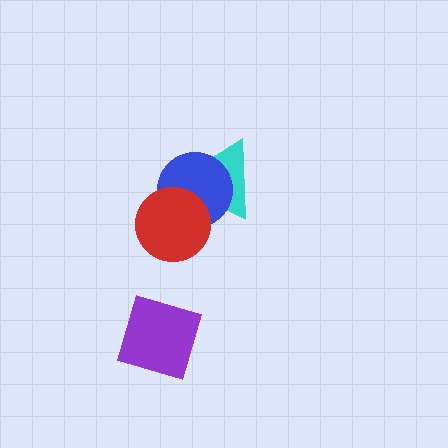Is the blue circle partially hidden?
Yes, it is partially covered by another shape.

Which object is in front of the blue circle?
The red circle is in front of the blue circle.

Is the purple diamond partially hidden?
No, no other shape covers it.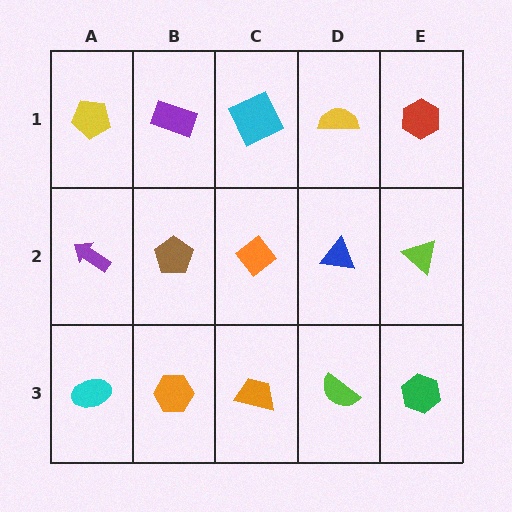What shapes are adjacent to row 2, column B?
A purple rectangle (row 1, column B), an orange hexagon (row 3, column B), a purple arrow (row 2, column A), an orange diamond (row 2, column C).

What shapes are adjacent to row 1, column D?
A blue triangle (row 2, column D), a cyan square (row 1, column C), a red hexagon (row 1, column E).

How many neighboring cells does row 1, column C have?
3.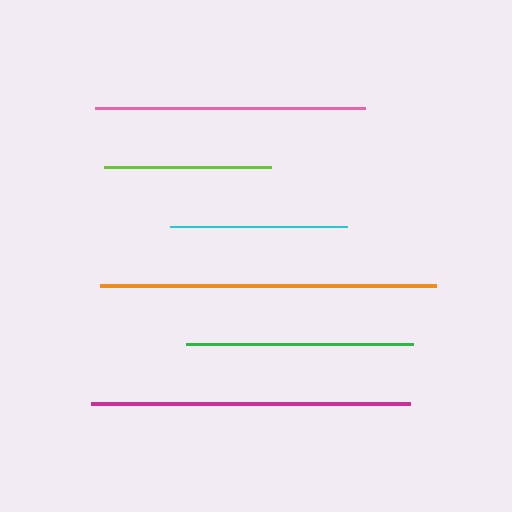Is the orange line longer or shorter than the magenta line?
The orange line is longer than the magenta line.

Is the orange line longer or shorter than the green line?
The orange line is longer than the green line.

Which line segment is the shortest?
The lime line is the shortest at approximately 167 pixels.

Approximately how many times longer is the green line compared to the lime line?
The green line is approximately 1.4 times the length of the lime line.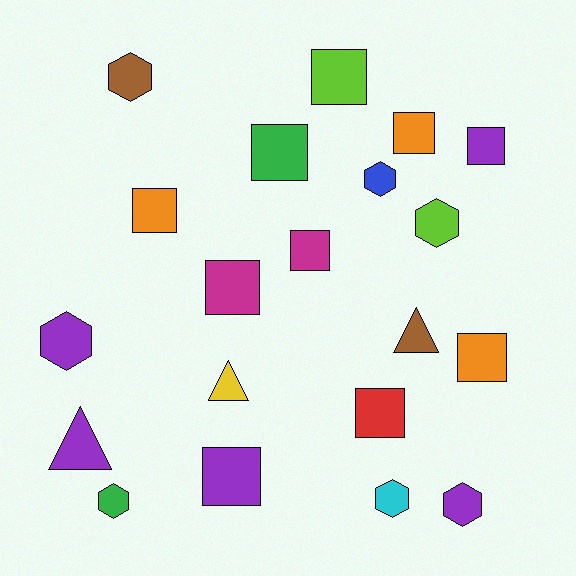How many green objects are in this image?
There are 2 green objects.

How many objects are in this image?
There are 20 objects.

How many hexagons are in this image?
There are 7 hexagons.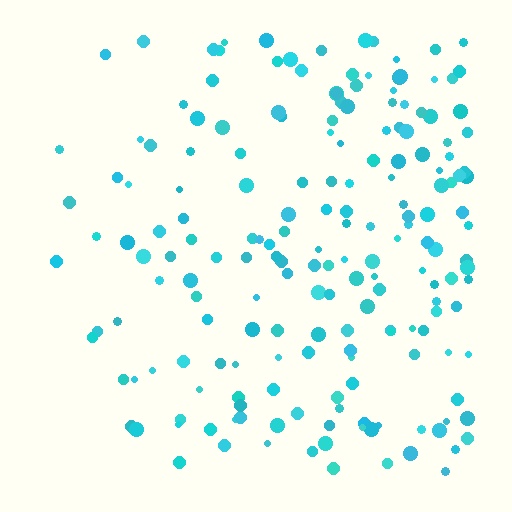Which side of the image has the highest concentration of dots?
The right.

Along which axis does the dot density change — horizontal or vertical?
Horizontal.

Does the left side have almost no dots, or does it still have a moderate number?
Still a moderate number, just noticeably fewer than the right.